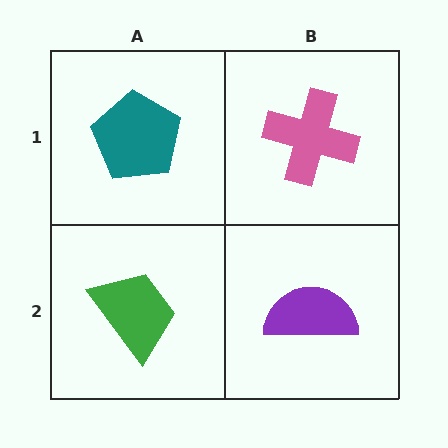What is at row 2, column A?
A green trapezoid.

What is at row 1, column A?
A teal pentagon.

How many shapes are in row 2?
2 shapes.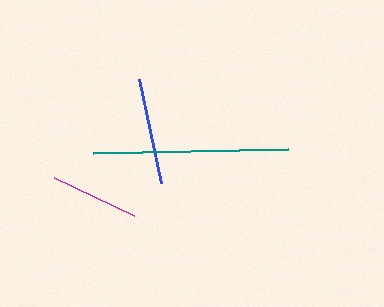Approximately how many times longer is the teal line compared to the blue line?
The teal line is approximately 1.8 times the length of the blue line.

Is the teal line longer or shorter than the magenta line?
The teal line is longer than the magenta line.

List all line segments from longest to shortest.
From longest to shortest: teal, blue, magenta.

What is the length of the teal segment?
The teal segment is approximately 195 pixels long.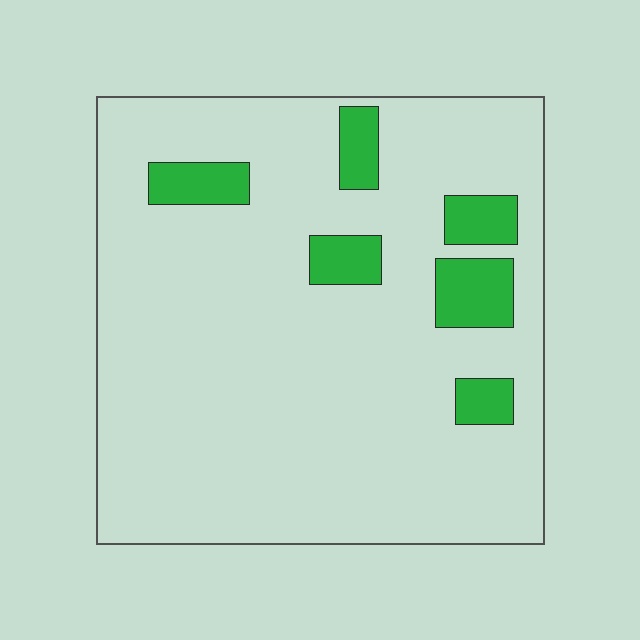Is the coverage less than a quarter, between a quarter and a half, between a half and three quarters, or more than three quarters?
Less than a quarter.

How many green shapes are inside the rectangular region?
6.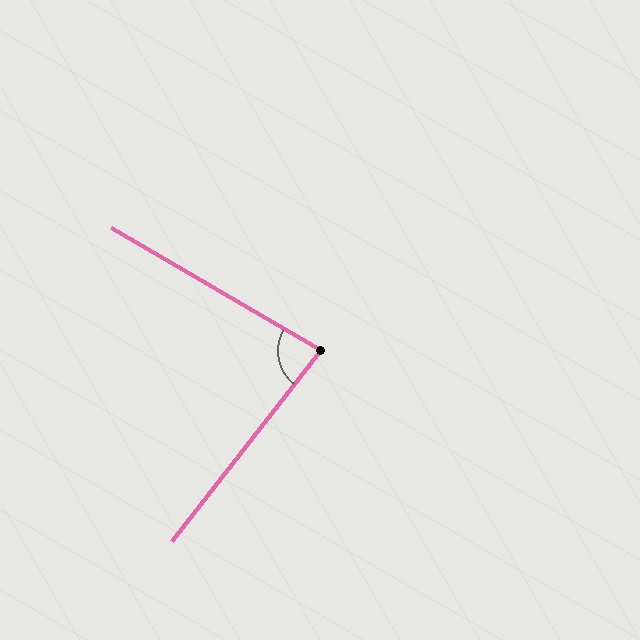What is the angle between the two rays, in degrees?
Approximately 82 degrees.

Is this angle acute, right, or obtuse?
It is acute.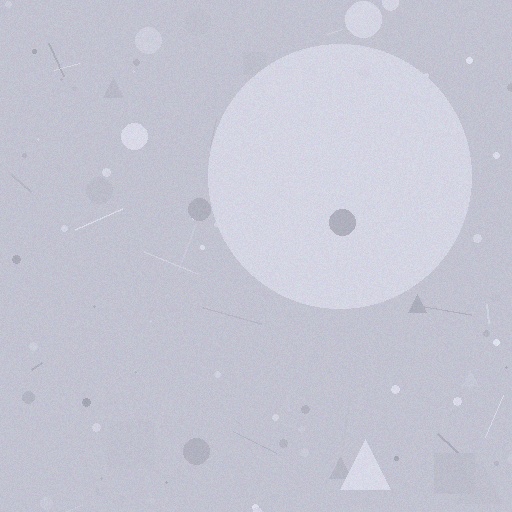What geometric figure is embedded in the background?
A circle is embedded in the background.